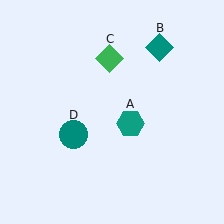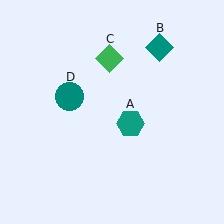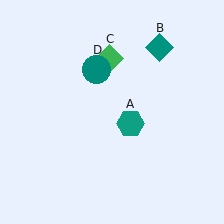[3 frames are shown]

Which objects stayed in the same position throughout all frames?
Teal hexagon (object A) and teal diamond (object B) and green diamond (object C) remained stationary.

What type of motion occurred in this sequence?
The teal circle (object D) rotated clockwise around the center of the scene.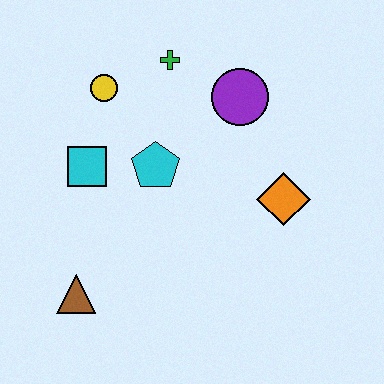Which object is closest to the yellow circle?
The green cross is closest to the yellow circle.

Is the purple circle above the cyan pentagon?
Yes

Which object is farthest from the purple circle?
The brown triangle is farthest from the purple circle.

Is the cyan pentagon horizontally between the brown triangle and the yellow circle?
No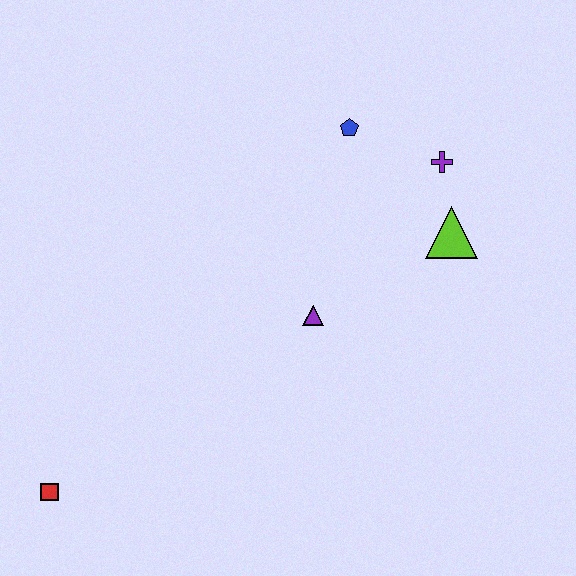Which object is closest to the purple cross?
The lime triangle is closest to the purple cross.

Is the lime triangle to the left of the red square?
No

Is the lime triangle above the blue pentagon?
No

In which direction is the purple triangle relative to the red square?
The purple triangle is to the right of the red square.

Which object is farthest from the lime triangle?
The red square is farthest from the lime triangle.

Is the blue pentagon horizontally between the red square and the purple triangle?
No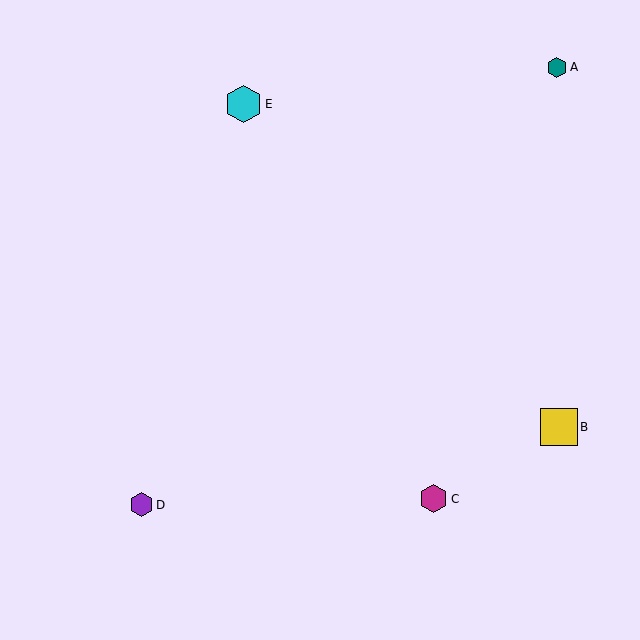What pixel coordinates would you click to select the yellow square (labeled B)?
Click at (559, 427) to select the yellow square B.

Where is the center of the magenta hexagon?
The center of the magenta hexagon is at (434, 499).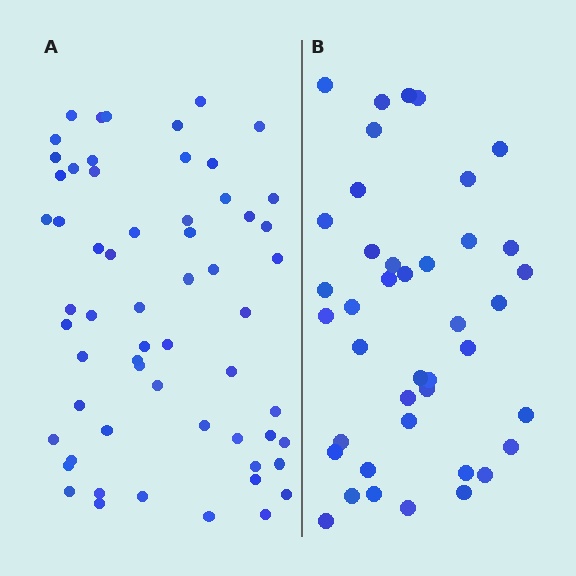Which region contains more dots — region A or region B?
Region A (the left region) has more dots.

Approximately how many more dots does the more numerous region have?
Region A has approximately 20 more dots than region B.